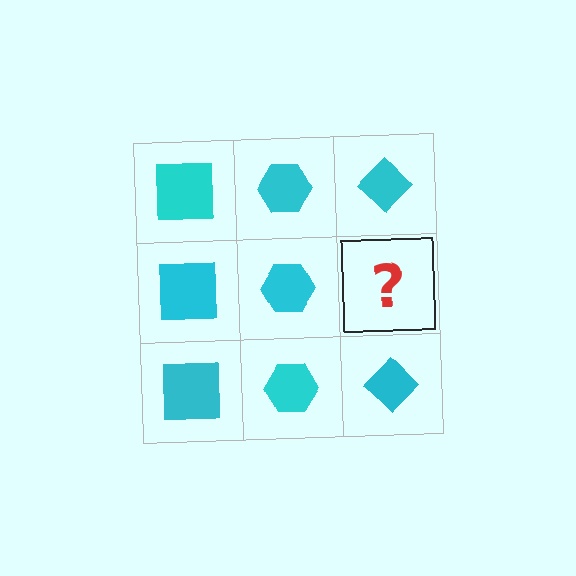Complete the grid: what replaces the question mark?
The question mark should be replaced with a cyan diamond.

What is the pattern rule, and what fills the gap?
The rule is that each column has a consistent shape. The gap should be filled with a cyan diamond.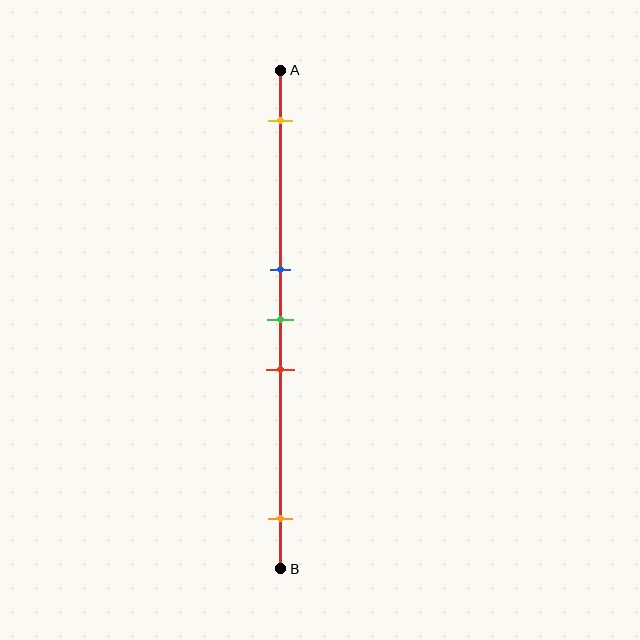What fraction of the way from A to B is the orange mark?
The orange mark is approximately 90% (0.9) of the way from A to B.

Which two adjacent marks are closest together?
The blue and green marks are the closest adjacent pair.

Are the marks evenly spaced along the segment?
No, the marks are not evenly spaced.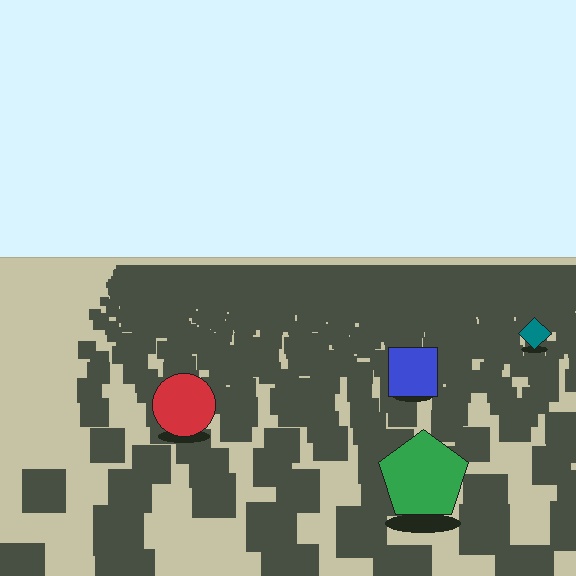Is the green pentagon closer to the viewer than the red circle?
Yes. The green pentagon is closer — you can tell from the texture gradient: the ground texture is coarser near it.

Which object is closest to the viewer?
The green pentagon is closest. The texture marks near it are larger and more spread out.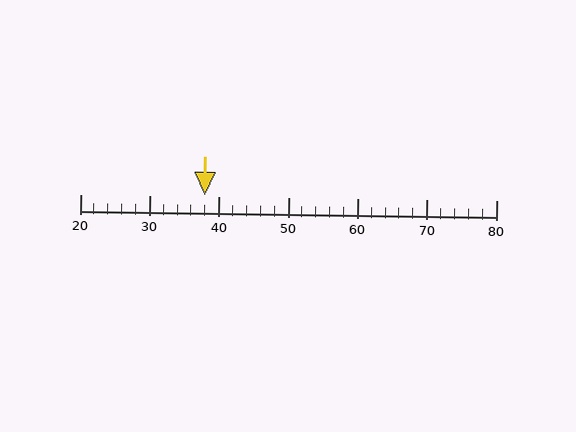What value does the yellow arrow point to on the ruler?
The yellow arrow points to approximately 38.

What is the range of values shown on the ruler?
The ruler shows values from 20 to 80.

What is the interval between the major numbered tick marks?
The major tick marks are spaced 10 units apart.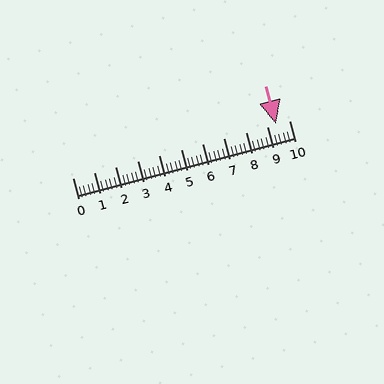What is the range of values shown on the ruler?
The ruler shows values from 0 to 10.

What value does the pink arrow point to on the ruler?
The pink arrow points to approximately 9.4.